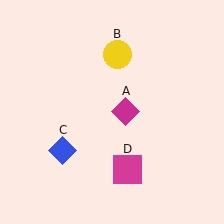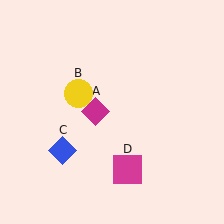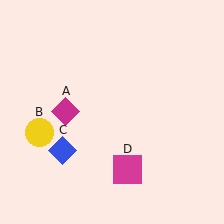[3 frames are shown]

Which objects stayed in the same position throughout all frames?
Blue diamond (object C) and magenta square (object D) remained stationary.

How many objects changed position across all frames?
2 objects changed position: magenta diamond (object A), yellow circle (object B).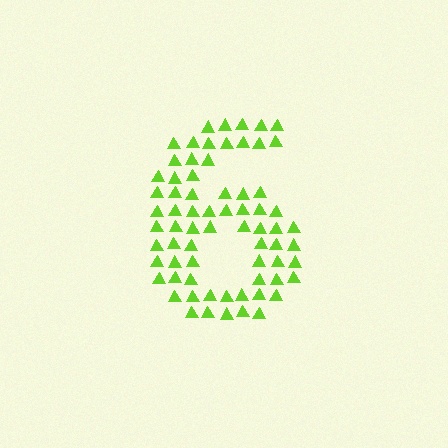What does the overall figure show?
The overall figure shows the digit 6.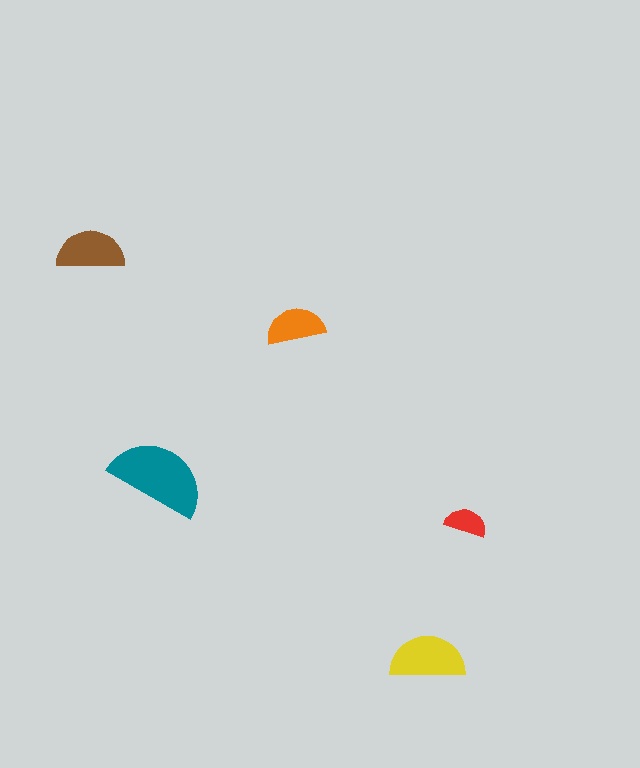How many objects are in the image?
There are 5 objects in the image.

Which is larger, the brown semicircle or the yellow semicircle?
The yellow one.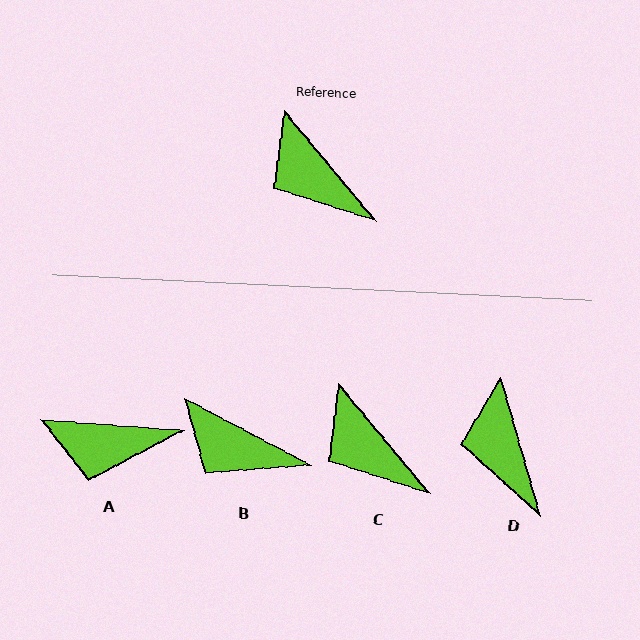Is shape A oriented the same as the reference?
No, it is off by about 46 degrees.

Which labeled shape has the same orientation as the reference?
C.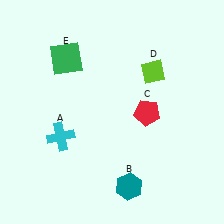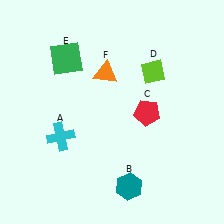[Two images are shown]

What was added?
An orange triangle (F) was added in Image 2.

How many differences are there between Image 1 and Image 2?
There is 1 difference between the two images.